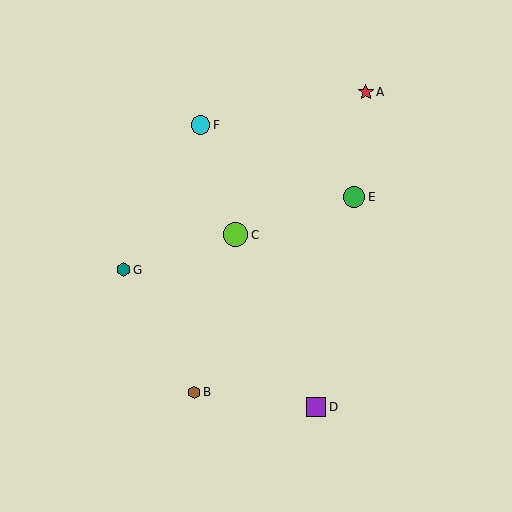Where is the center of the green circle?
The center of the green circle is at (354, 197).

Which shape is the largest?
The lime circle (labeled C) is the largest.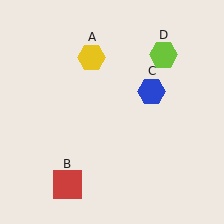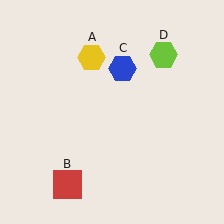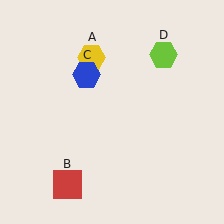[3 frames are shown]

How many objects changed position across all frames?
1 object changed position: blue hexagon (object C).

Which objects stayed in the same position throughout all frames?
Yellow hexagon (object A) and red square (object B) and lime hexagon (object D) remained stationary.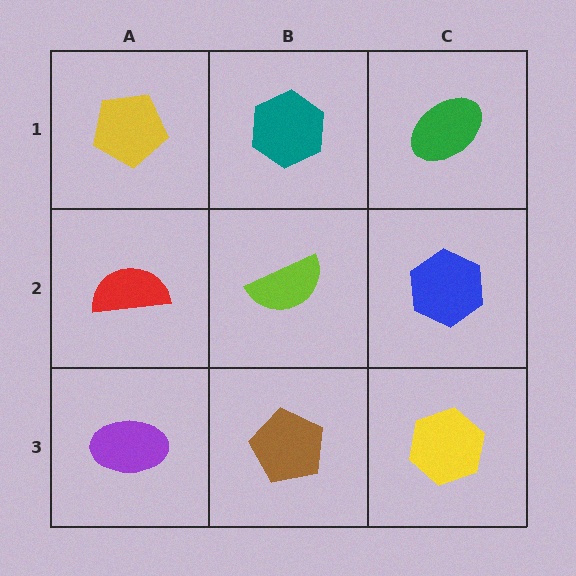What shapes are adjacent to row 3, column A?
A red semicircle (row 2, column A), a brown pentagon (row 3, column B).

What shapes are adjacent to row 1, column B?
A lime semicircle (row 2, column B), a yellow pentagon (row 1, column A), a green ellipse (row 1, column C).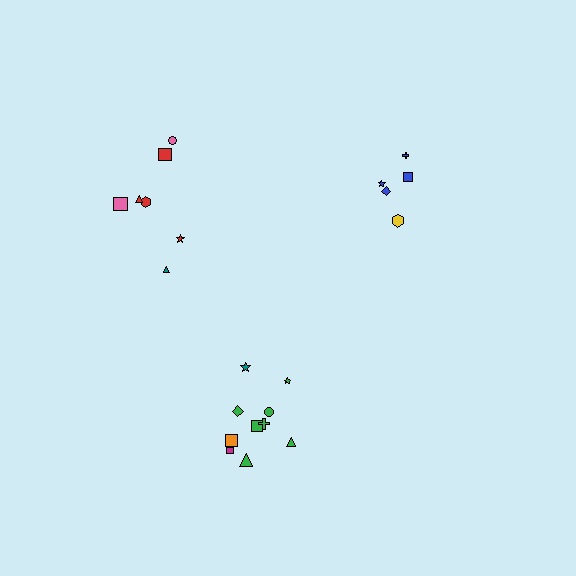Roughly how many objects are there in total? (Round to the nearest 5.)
Roughly 20 objects in total.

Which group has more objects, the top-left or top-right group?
The top-left group.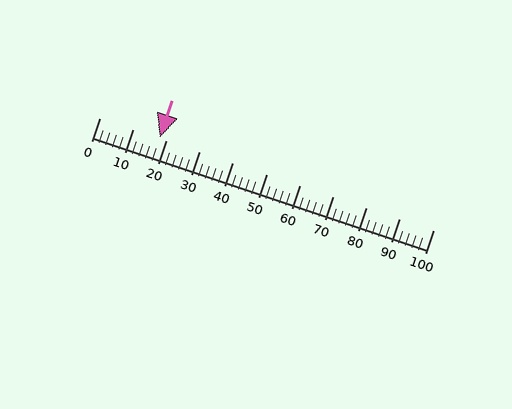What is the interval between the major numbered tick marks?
The major tick marks are spaced 10 units apart.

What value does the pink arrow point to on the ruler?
The pink arrow points to approximately 18.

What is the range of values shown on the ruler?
The ruler shows values from 0 to 100.